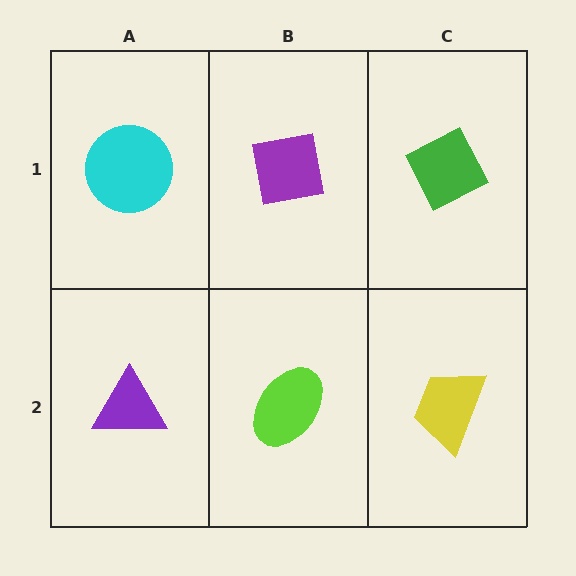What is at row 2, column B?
A lime ellipse.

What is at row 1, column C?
A green diamond.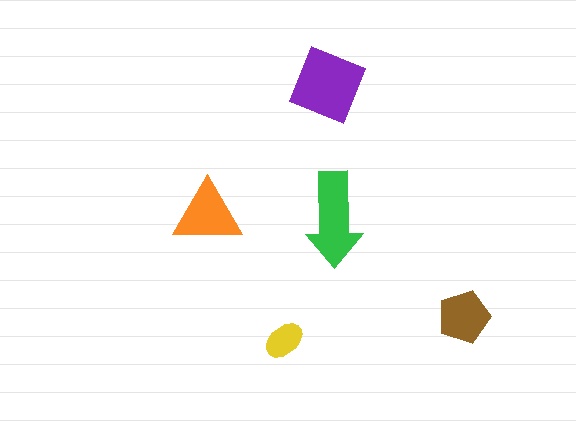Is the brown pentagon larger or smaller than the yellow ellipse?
Larger.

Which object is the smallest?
The yellow ellipse.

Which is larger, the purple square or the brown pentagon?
The purple square.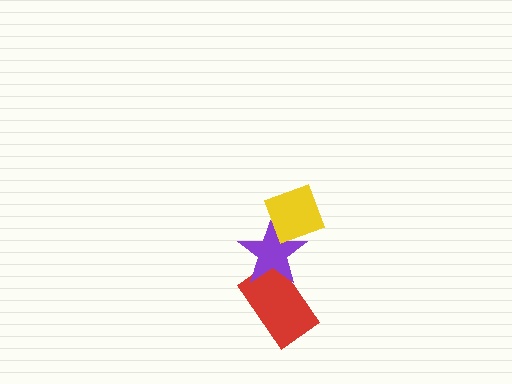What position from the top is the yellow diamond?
The yellow diamond is 1st from the top.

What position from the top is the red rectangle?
The red rectangle is 3rd from the top.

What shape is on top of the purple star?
The yellow diamond is on top of the purple star.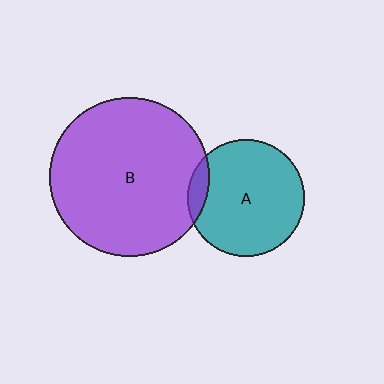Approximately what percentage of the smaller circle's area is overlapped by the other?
Approximately 10%.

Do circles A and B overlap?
Yes.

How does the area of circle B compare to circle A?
Approximately 1.9 times.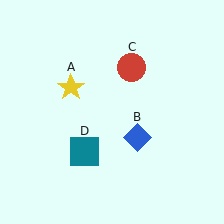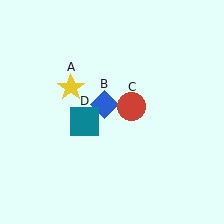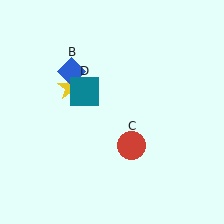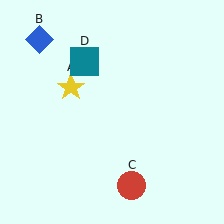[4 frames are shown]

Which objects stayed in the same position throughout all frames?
Yellow star (object A) remained stationary.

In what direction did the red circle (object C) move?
The red circle (object C) moved down.